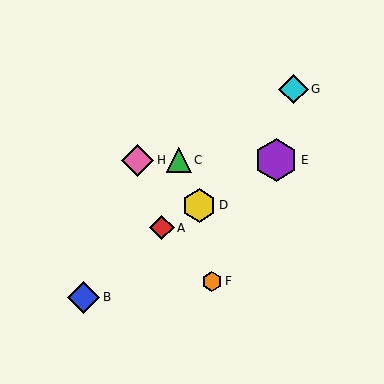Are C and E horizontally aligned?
Yes, both are at y≈160.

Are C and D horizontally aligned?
No, C is at y≈160 and D is at y≈206.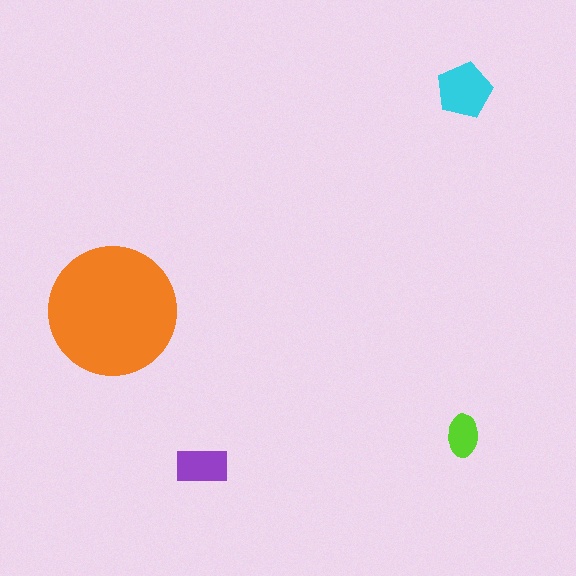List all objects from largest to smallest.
The orange circle, the cyan pentagon, the purple rectangle, the lime ellipse.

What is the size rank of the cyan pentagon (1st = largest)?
2nd.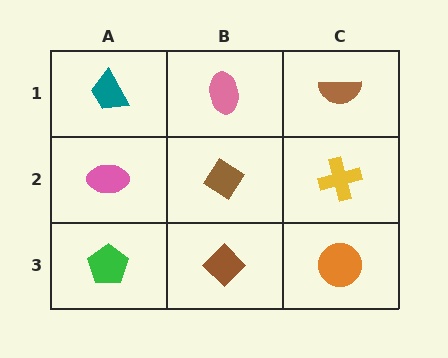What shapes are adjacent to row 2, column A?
A teal trapezoid (row 1, column A), a green pentagon (row 3, column A), a brown diamond (row 2, column B).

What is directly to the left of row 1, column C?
A pink ellipse.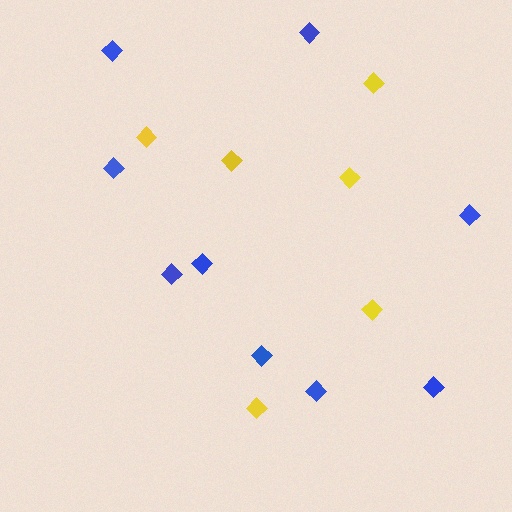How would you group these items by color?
There are 2 groups: one group of blue diamonds (9) and one group of yellow diamonds (6).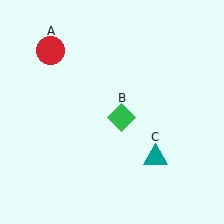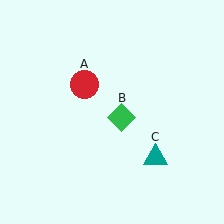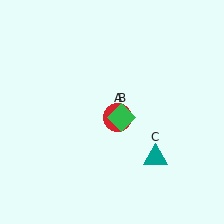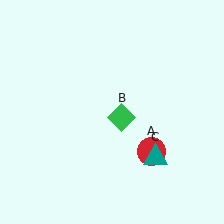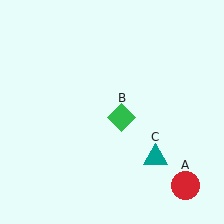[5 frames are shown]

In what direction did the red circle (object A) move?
The red circle (object A) moved down and to the right.